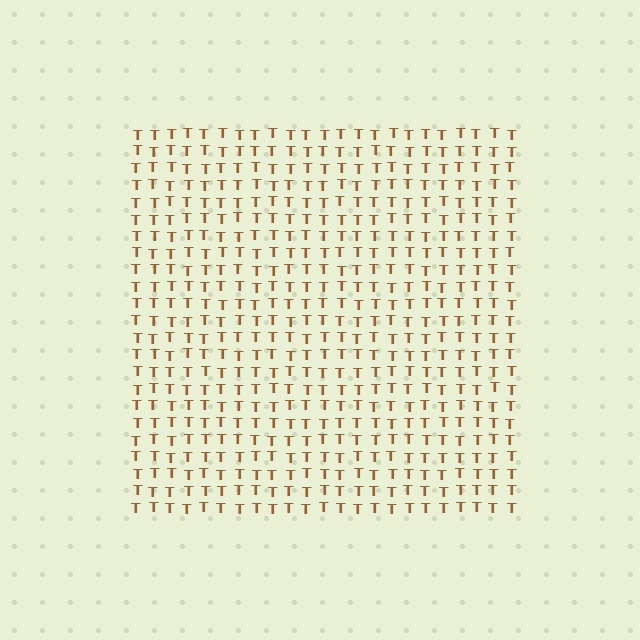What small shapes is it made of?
It is made of small letter T's.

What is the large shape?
The large shape is a square.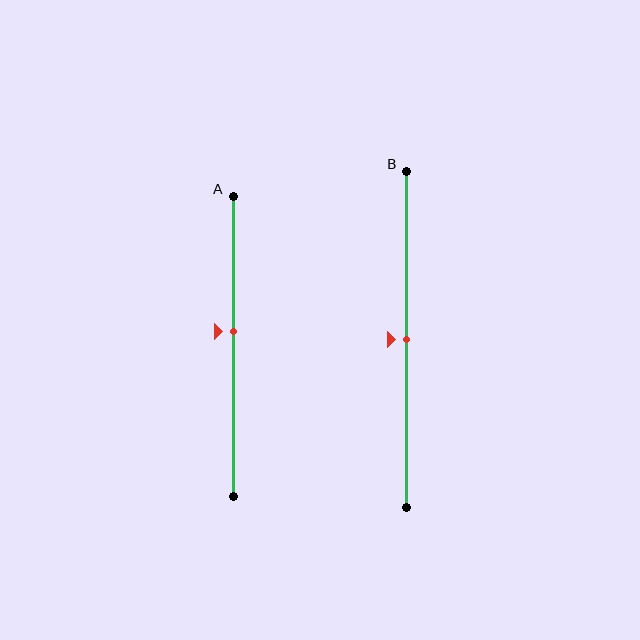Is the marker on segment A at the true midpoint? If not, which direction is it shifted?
No, the marker on segment A is shifted upward by about 5% of the segment length.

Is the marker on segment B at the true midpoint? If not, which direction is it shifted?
Yes, the marker on segment B is at the true midpoint.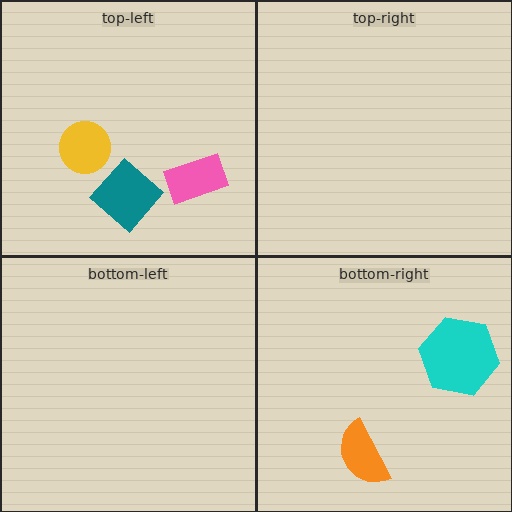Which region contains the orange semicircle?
The bottom-right region.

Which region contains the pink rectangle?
The top-left region.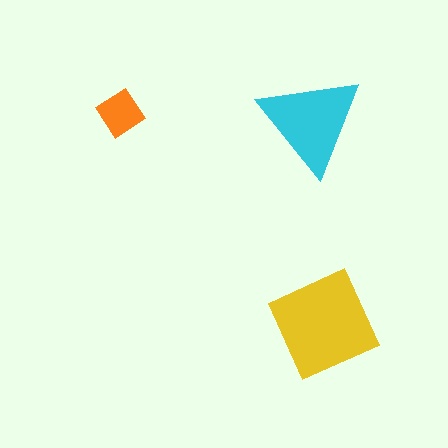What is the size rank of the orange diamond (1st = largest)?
3rd.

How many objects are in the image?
There are 3 objects in the image.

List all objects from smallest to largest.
The orange diamond, the cyan triangle, the yellow diamond.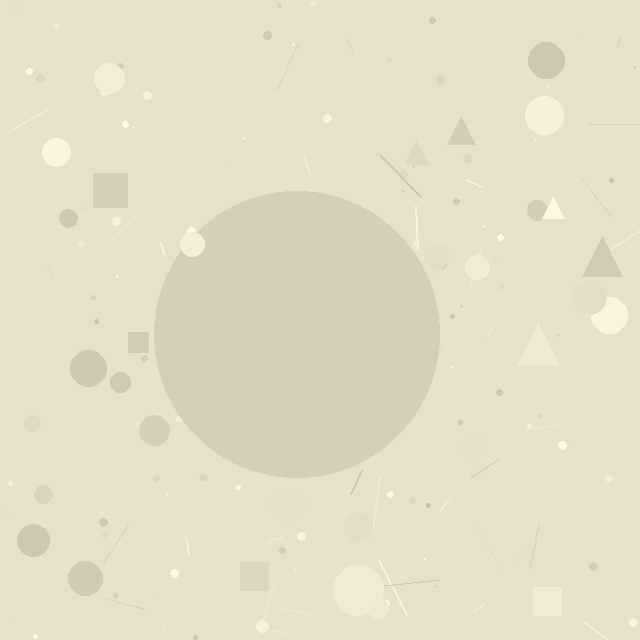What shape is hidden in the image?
A circle is hidden in the image.